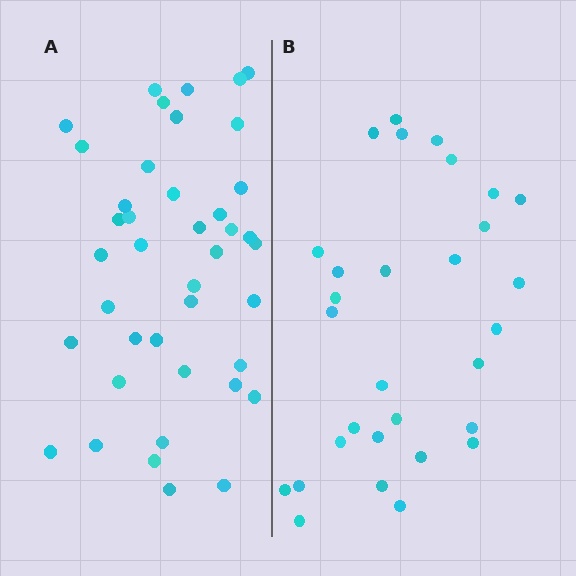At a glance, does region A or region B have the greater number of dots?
Region A (the left region) has more dots.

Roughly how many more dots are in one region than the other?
Region A has roughly 12 or so more dots than region B.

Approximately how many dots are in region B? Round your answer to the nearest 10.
About 30 dots.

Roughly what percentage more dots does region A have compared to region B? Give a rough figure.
About 35% more.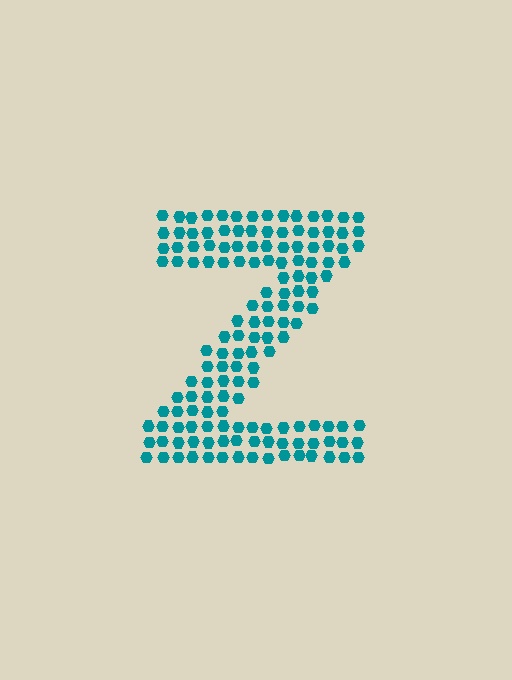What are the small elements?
The small elements are hexagons.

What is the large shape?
The large shape is the letter Z.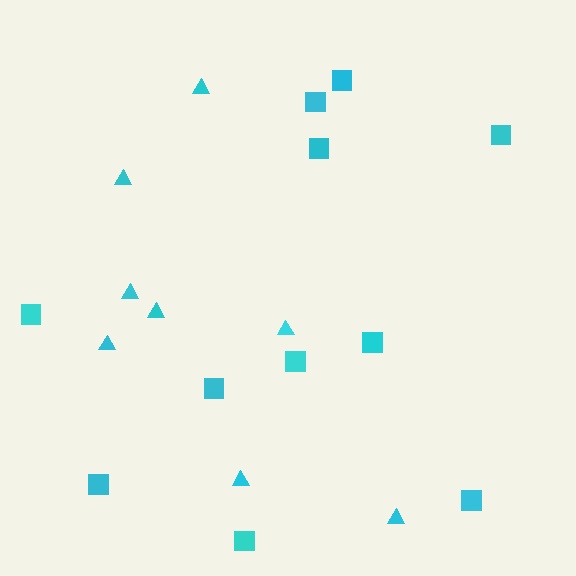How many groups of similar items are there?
There are 2 groups: one group of triangles (8) and one group of squares (11).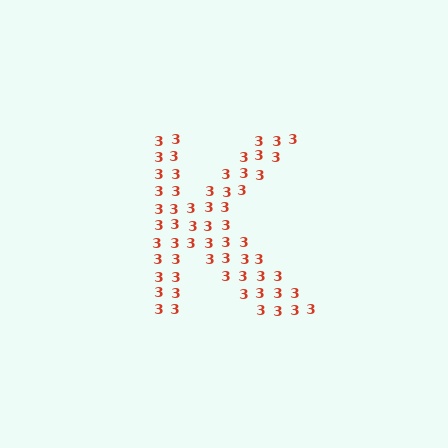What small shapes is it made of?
It is made of small digit 3's.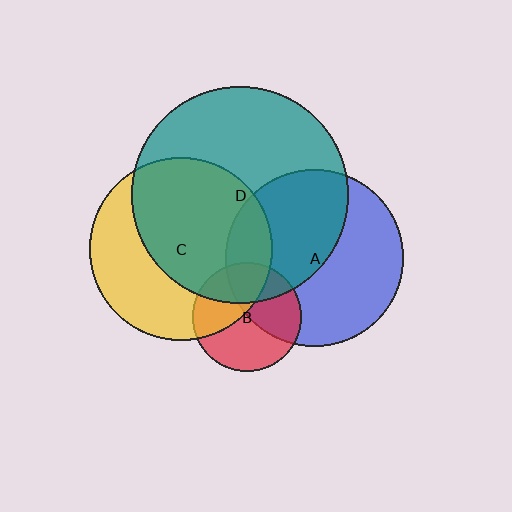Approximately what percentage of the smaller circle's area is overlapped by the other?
Approximately 50%.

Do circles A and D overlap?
Yes.